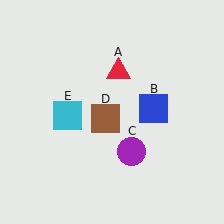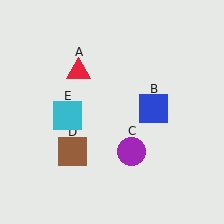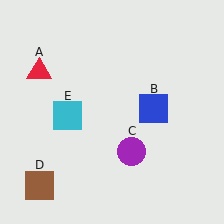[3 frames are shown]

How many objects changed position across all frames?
2 objects changed position: red triangle (object A), brown square (object D).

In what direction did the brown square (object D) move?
The brown square (object D) moved down and to the left.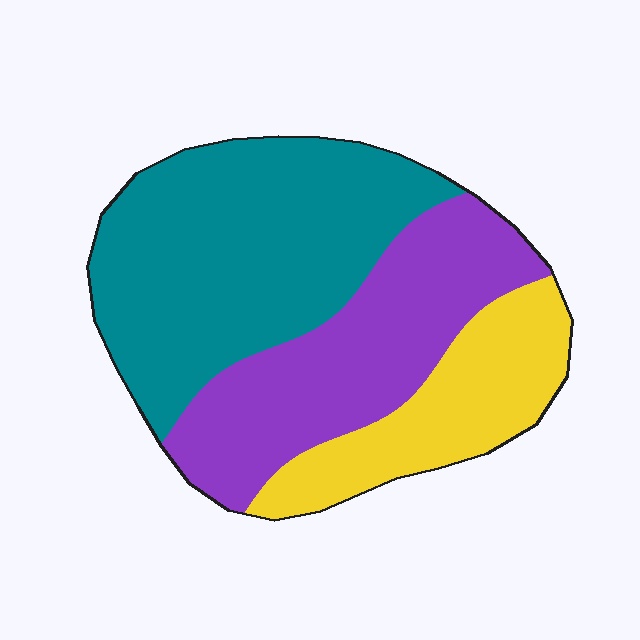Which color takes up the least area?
Yellow, at roughly 20%.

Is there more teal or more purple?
Teal.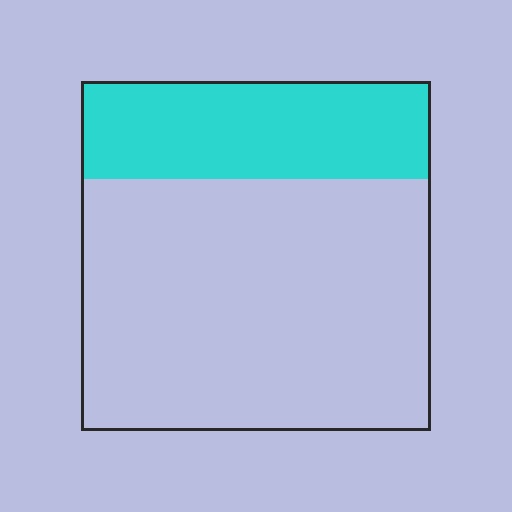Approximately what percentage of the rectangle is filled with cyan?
Approximately 30%.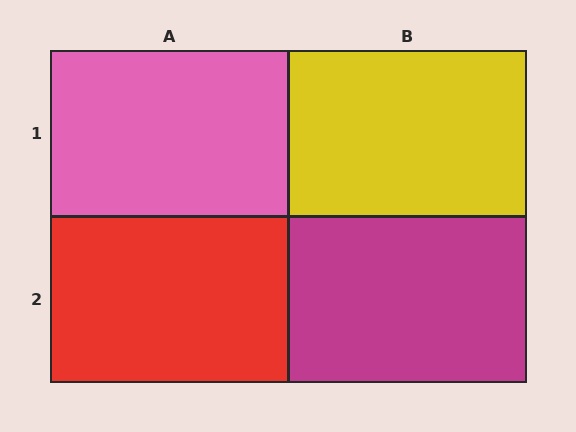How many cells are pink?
1 cell is pink.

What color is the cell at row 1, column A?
Pink.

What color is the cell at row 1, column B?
Yellow.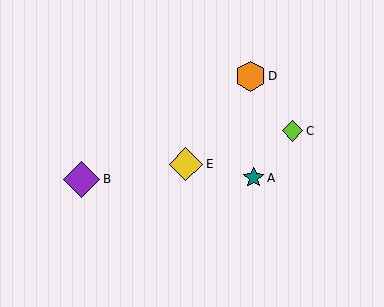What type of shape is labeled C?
Shape C is a lime diamond.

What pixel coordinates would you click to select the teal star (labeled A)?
Click at (253, 178) to select the teal star A.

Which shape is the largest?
The purple diamond (labeled B) is the largest.